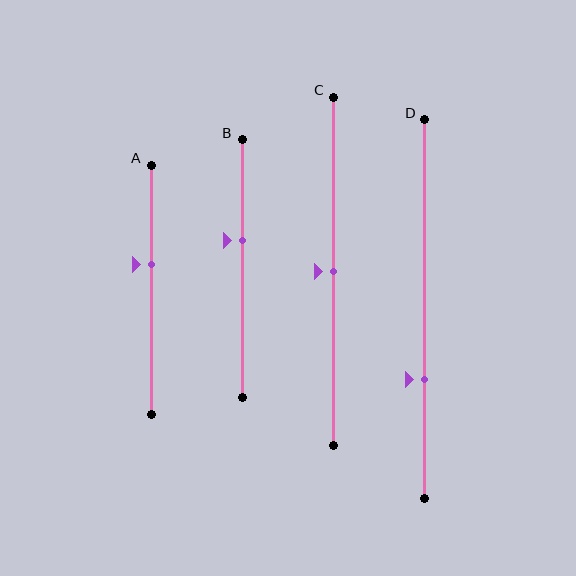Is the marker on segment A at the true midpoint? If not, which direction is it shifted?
No, the marker on segment A is shifted upward by about 10% of the segment length.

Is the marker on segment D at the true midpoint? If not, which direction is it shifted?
No, the marker on segment D is shifted downward by about 19% of the segment length.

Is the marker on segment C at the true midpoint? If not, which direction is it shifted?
Yes, the marker on segment C is at the true midpoint.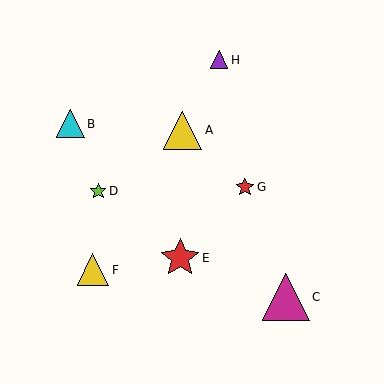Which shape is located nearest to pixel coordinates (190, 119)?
The yellow triangle (labeled A) at (183, 130) is nearest to that location.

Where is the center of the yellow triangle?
The center of the yellow triangle is at (93, 270).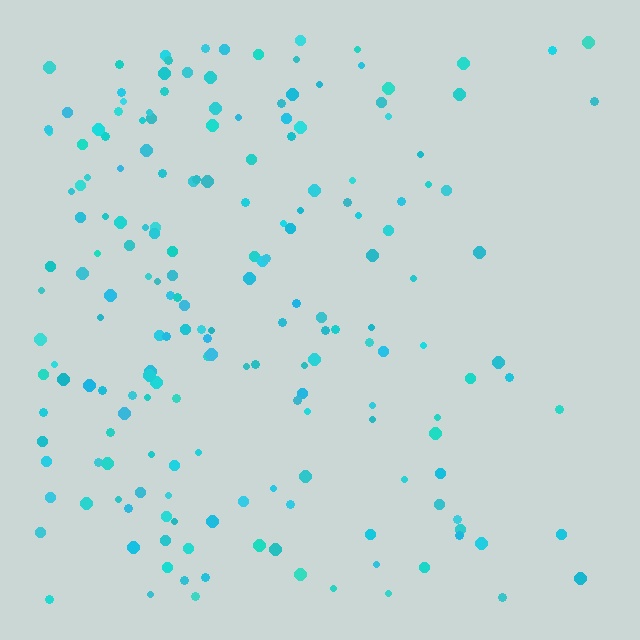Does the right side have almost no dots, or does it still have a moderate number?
Still a moderate number, just noticeably fewer than the left.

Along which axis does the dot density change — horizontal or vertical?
Horizontal.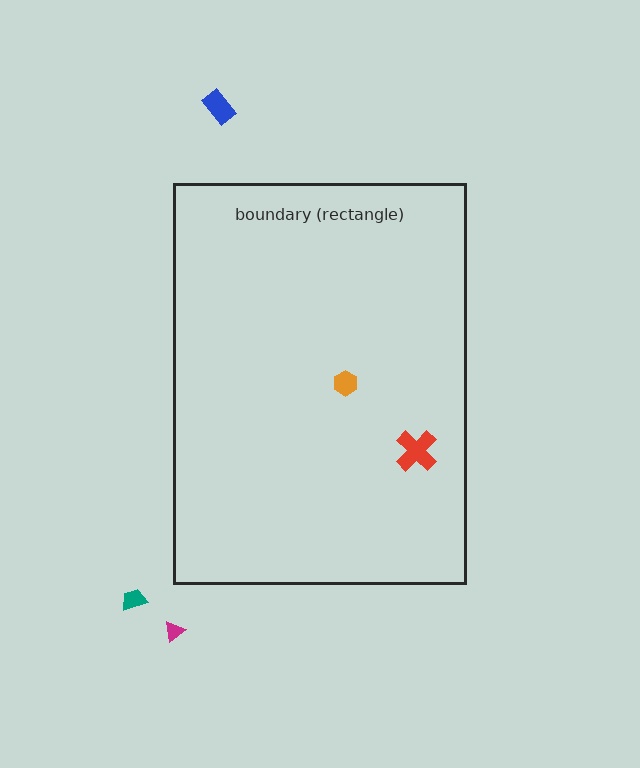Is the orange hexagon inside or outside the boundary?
Inside.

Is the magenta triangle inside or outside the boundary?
Outside.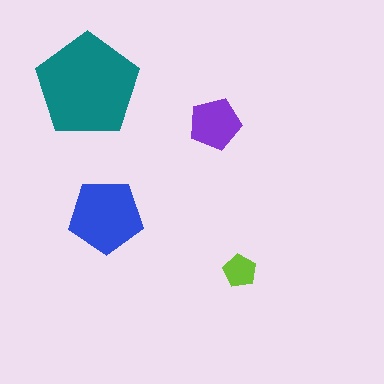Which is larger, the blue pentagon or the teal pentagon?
The teal one.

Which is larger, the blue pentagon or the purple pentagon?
The blue one.